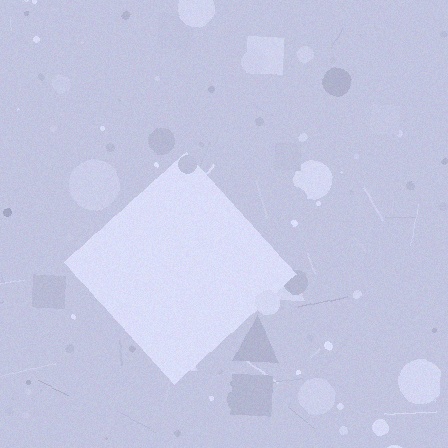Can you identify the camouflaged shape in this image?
The camouflaged shape is a diamond.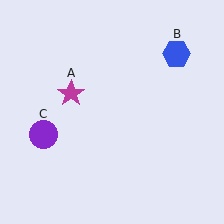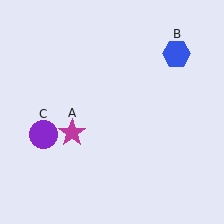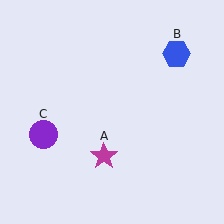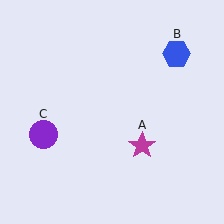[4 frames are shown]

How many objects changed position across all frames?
1 object changed position: magenta star (object A).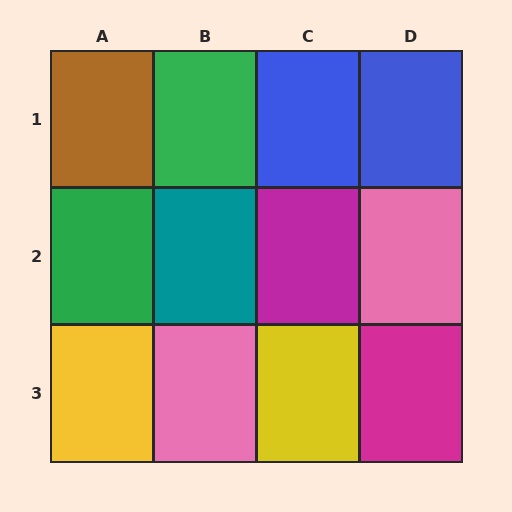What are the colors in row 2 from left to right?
Green, teal, magenta, pink.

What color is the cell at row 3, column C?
Yellow.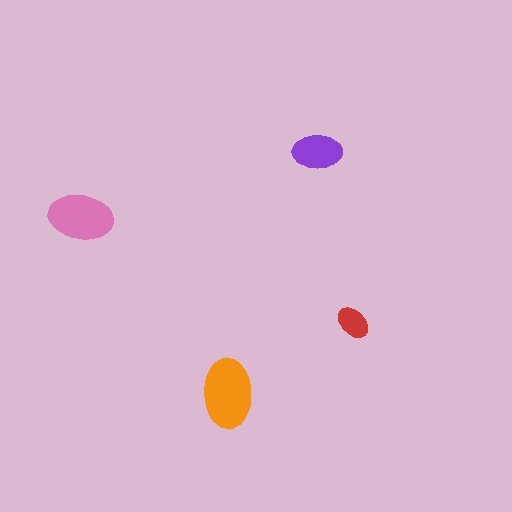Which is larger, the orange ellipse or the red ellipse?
The orange one.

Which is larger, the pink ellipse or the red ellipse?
The pink one.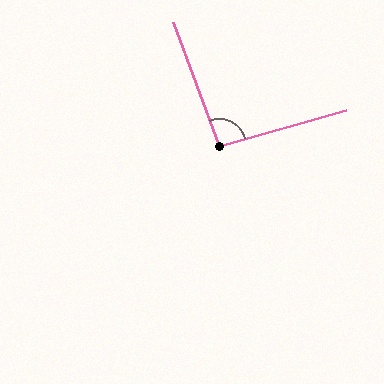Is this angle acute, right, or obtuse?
It is approximately a right angle.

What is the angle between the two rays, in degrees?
Approximately 95 degrees.